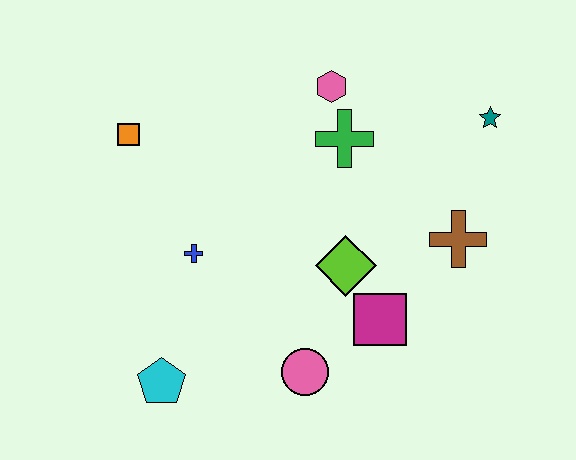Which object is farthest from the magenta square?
The orange square is farthest from the magenta square.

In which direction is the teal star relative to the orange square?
The teal star is to the right of the orange square.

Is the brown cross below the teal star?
Yes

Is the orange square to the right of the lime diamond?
No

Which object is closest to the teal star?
The brown cross is closest to the teal star.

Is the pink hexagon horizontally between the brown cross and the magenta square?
No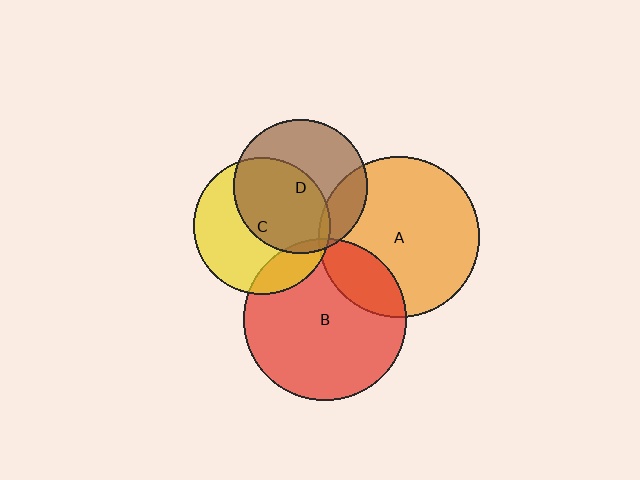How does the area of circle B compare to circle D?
Approximately 1.5 times.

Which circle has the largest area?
Circle B (red).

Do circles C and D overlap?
Yes.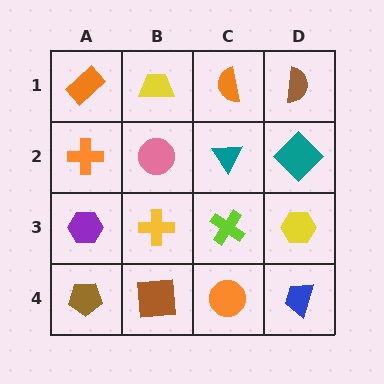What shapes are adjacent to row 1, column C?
A teal triangle (row 2, column C), a yellow trapezoid (row 1, column B), a brown semicircle (row 1, column D).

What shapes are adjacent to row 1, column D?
A teal diamond (row 2, column D), an orange semicircle (row 1, column C).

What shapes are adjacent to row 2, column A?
An orange rectangle (row 1, column A), a purple hexagon (row 3, column A), a pink circle (row 2, column B).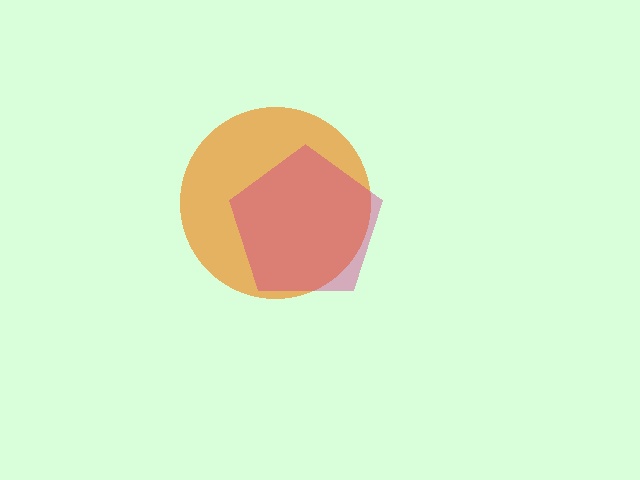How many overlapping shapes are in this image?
There are 2 overlapping shapes in the image.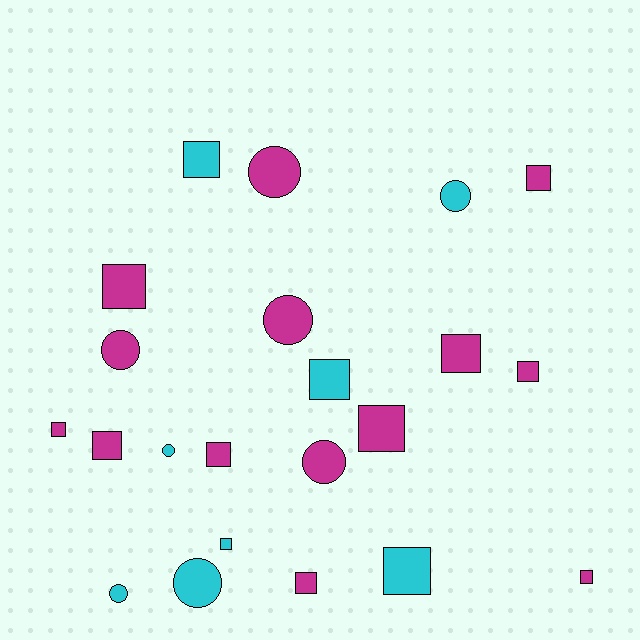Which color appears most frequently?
Magenta, with 14 objects.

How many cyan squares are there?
There are 4 cyan squares.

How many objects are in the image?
There are 22 objects.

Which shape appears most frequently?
Square, with 14 objects.